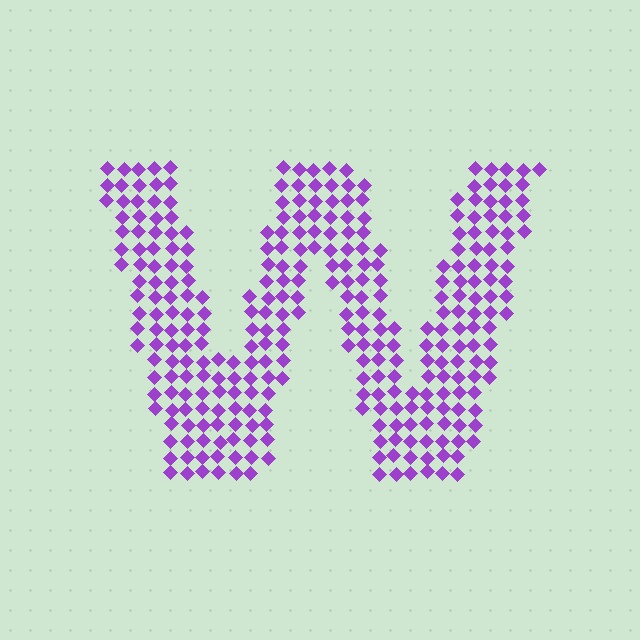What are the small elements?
The small elements are diamonds.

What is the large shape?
The large shape is the letter W.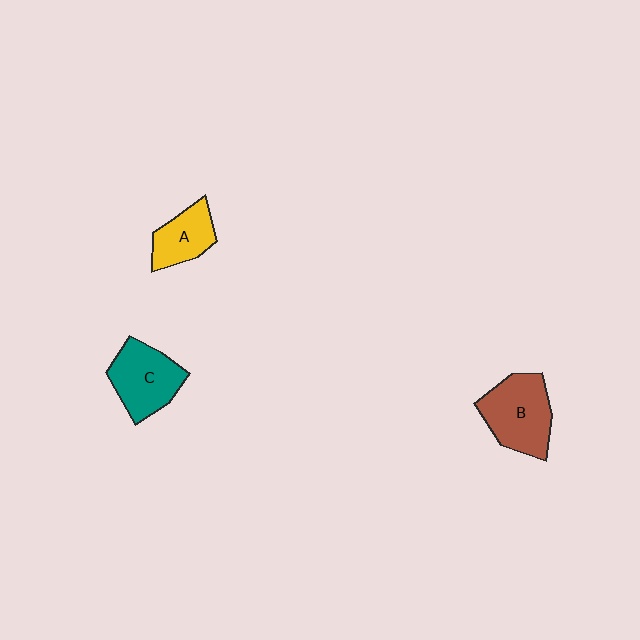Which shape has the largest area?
Shape B (brown).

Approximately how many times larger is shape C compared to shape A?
Approximately 1.4 times.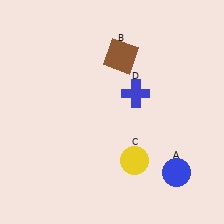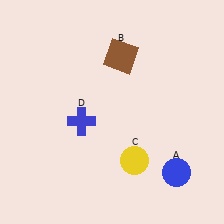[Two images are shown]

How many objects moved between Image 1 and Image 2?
1 object moved between the two images.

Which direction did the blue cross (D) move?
The blue cross (D) moved left.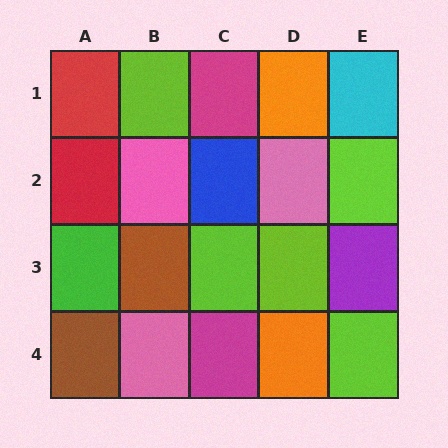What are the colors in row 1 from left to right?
Red, lime, magenta, orange, cyan.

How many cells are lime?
5 cells are lime.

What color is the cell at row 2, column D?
Pink.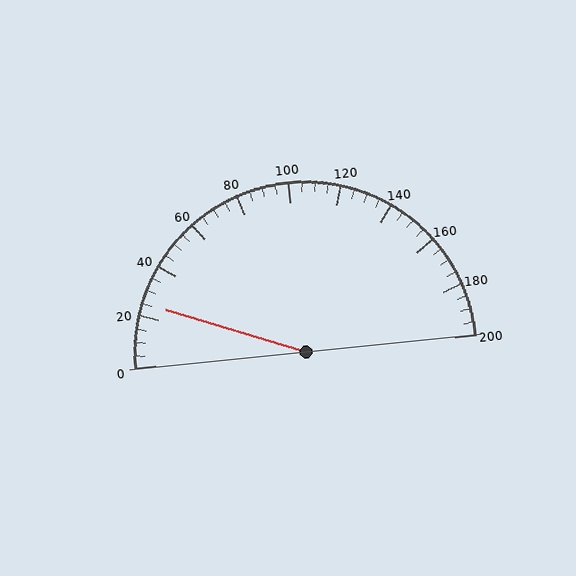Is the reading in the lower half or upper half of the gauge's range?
The reading is in the lower half of the range (0 to 200).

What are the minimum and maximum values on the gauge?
The gauge ranges from 0 to 200.